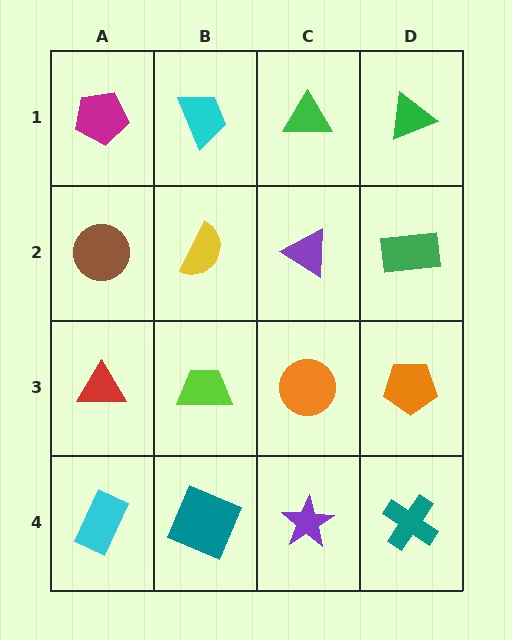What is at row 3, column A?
A red triangle.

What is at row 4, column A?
A cyan rectangle.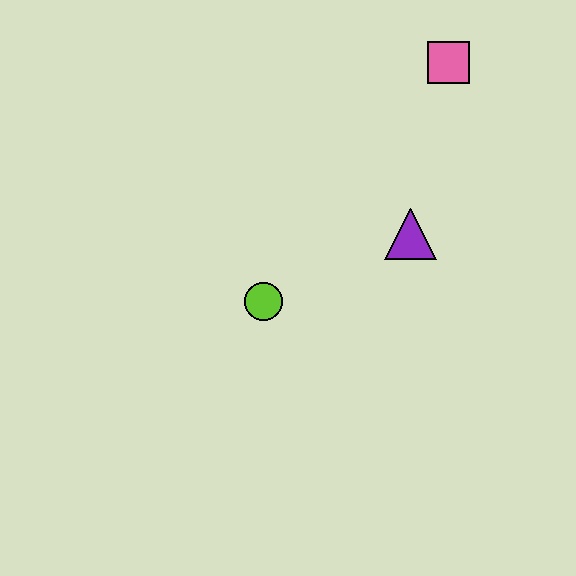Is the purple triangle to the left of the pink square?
Yes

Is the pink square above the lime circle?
Yes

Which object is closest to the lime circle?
The purple triangle is closest to the lime circle.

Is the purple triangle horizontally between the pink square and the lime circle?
Yes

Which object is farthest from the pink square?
The lime circle is farthest from the pink square.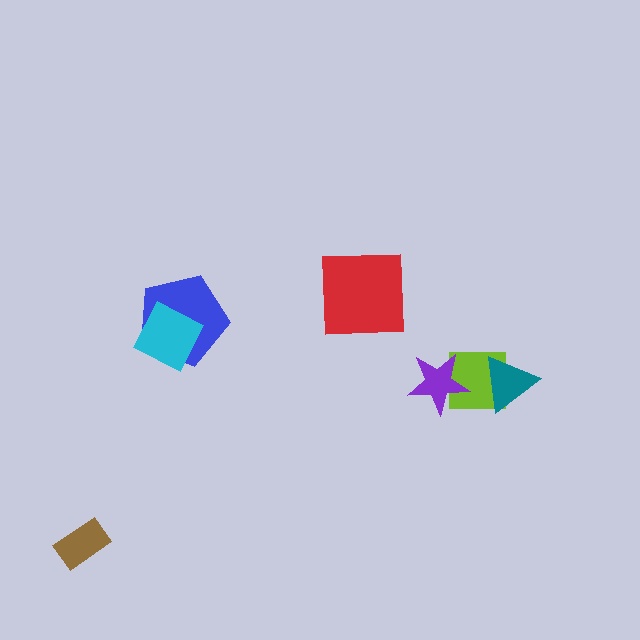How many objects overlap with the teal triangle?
1 object overlaps with the teal triangle.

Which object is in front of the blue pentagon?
The cyan square is in front of the blue pentagon.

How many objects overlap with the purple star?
1 object overlaps with the purple star.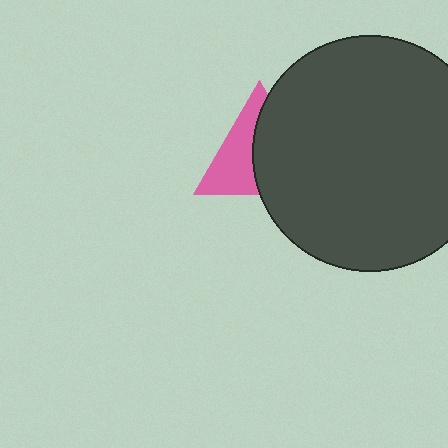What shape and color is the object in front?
The object in front is a dark gray circle.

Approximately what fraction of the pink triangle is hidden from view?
Roughly 53% of the pink triangle is hidden behind the dark gray circle.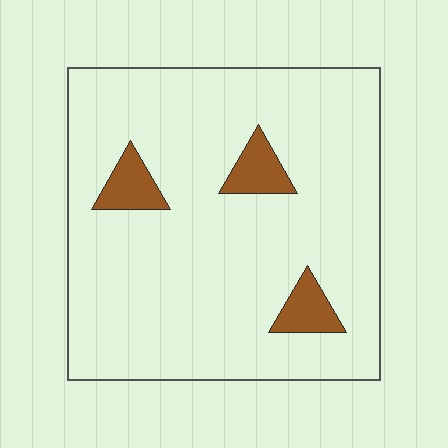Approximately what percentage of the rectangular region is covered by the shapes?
Approximately 10%.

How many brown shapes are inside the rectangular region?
3.